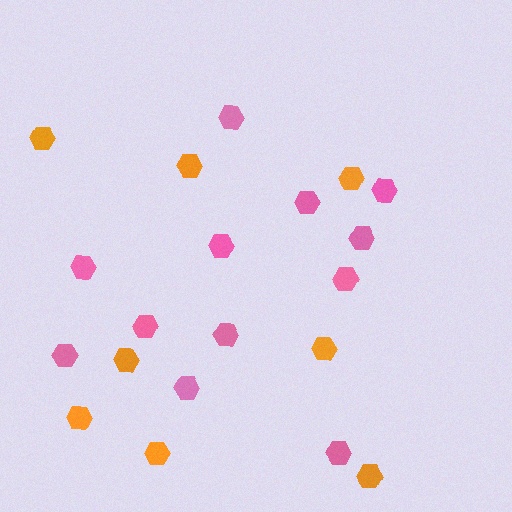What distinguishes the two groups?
There are 2 groups: one group of orange hexagons (8) and one group of pink hexagons (12).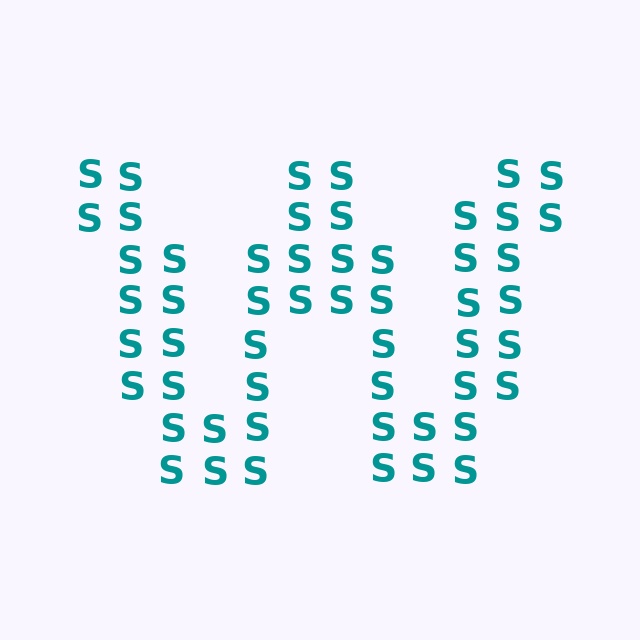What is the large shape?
The large shape is the letter W.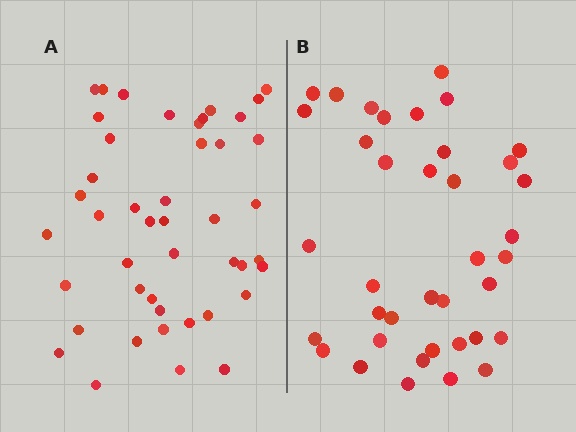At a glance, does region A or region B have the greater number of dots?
Region A (the left region) has more dots.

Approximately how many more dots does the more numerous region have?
Region A has roughly 8 or so more dots than region B.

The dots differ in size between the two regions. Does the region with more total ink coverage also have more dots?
No. Region B has more total ink coverage because its dots are larger, but region A actually contains more individual dots. Total area can be misleading — the number of items is what matters here.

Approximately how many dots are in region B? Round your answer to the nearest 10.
About 40 dots. (The exact count is 38, which rounds to 40.)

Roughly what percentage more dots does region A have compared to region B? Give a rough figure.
About 20% more.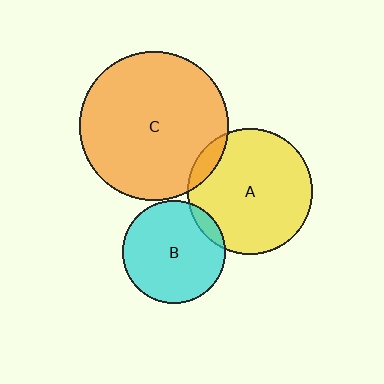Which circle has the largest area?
Circle C (orange).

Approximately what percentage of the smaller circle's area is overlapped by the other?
Approximately 10%.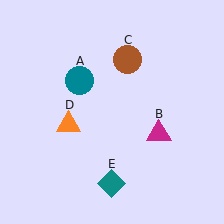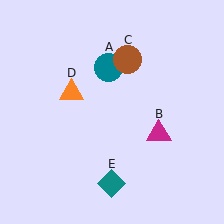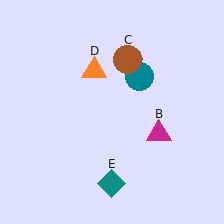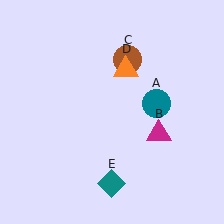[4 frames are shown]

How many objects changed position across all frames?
2 objects changed position: teal circle (object A), orange triangle (object D).